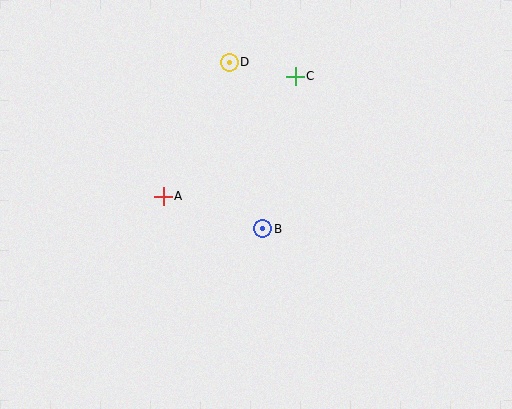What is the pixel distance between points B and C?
The distance between B and C is 156 pixels.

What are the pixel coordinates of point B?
Point B is at (263, 229).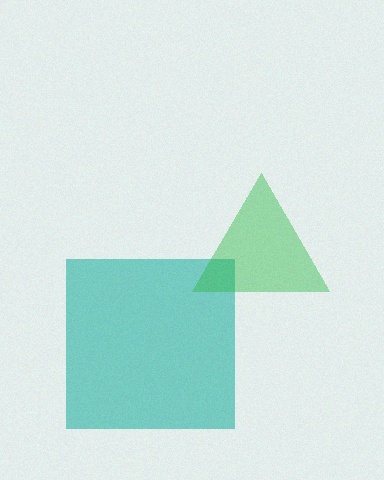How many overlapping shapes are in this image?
There are 2 overlapping shapes in the image.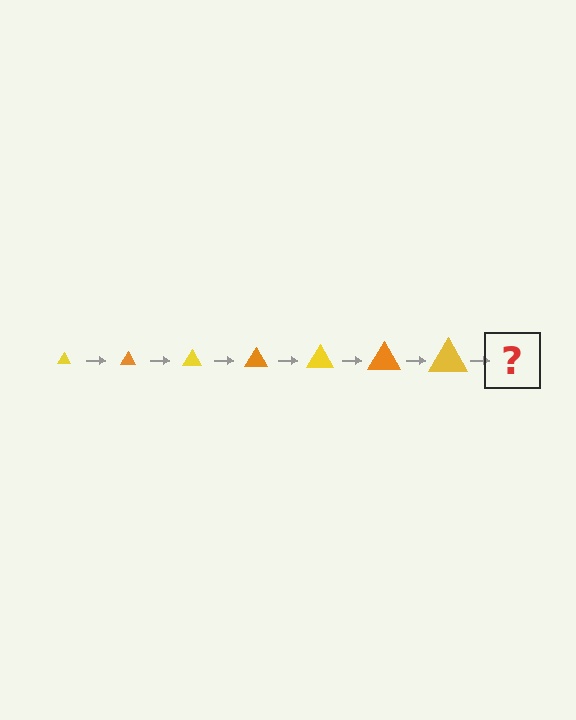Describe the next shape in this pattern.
It should be an orange triangle, larger than the previous one.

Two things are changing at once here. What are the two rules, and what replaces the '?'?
The two rules are that the triangle grows larger each step and the color cycles through yellow and orange. The '?' should be an orange triangle, larger than the previous one.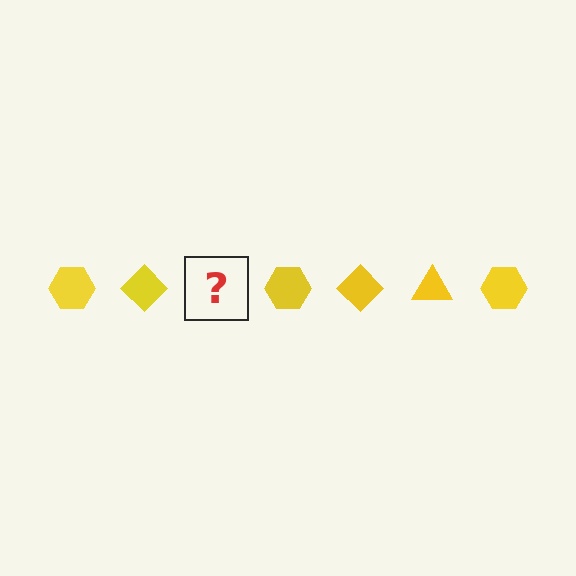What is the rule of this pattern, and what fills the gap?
The rule is that the pattern cycles through hexagon, diamond, triangle shapes in yellow. The gap should be filled with a yellow triangle.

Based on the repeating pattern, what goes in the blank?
The blank should be a yellow triangle.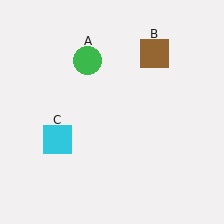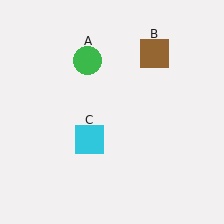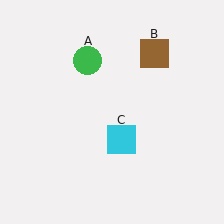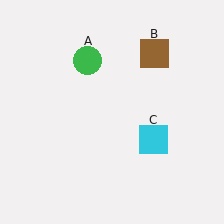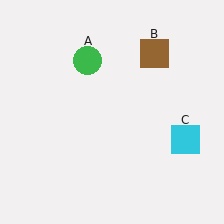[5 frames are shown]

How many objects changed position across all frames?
1 object changed position: cyan square (object C).